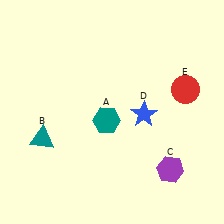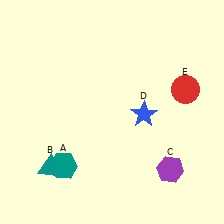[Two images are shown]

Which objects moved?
The objects that moved are: the teal hexagon (A), the teal triangle (B).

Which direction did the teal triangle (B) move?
The teal triangle (B) moved down.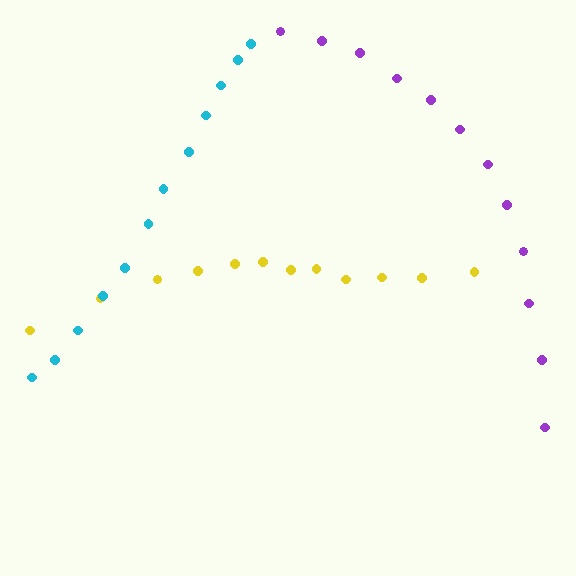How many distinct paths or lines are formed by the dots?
There are 3 distinct paths.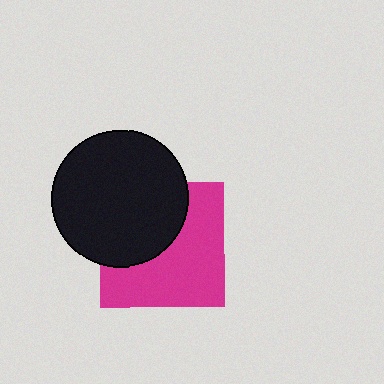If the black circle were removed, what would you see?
You would see the complete magenta square.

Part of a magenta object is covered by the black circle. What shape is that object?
It is a square.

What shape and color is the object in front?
The object in front is a black circle.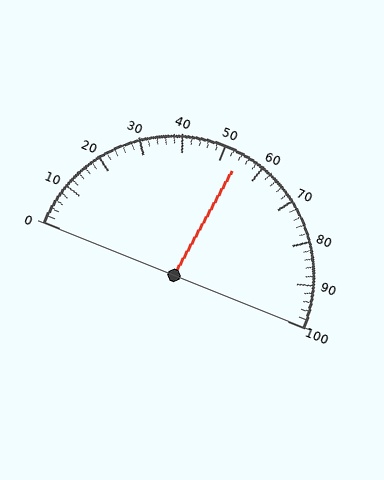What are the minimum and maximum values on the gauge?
The gauge ranges from 0 to 100.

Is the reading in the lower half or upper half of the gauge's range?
The reading is in the upper half of the range (0 to 100).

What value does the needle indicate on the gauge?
The needle indicates approximately 54.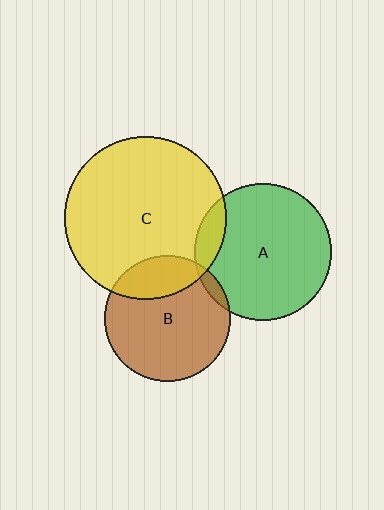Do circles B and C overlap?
Yes.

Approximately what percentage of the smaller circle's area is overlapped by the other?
Approximately 25%.